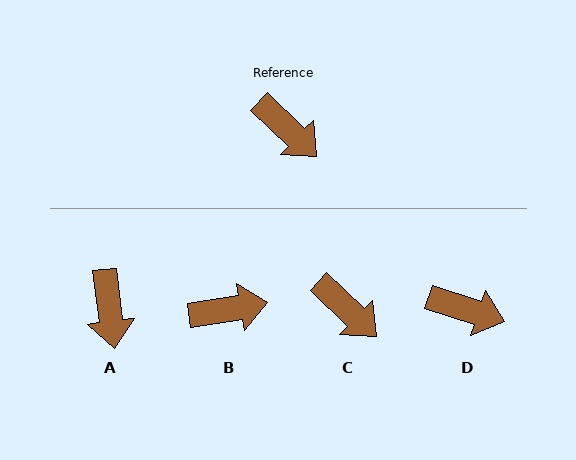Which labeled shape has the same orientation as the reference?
C.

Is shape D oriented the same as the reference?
No, it is off by about 26 degrees.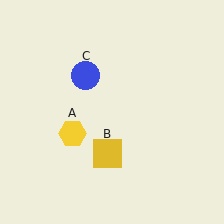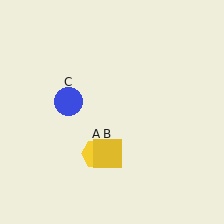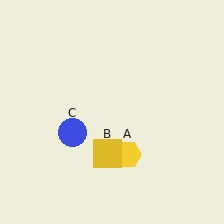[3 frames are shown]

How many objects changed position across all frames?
2 objects changed position: yellow hexagon (object A), blue circle (object C).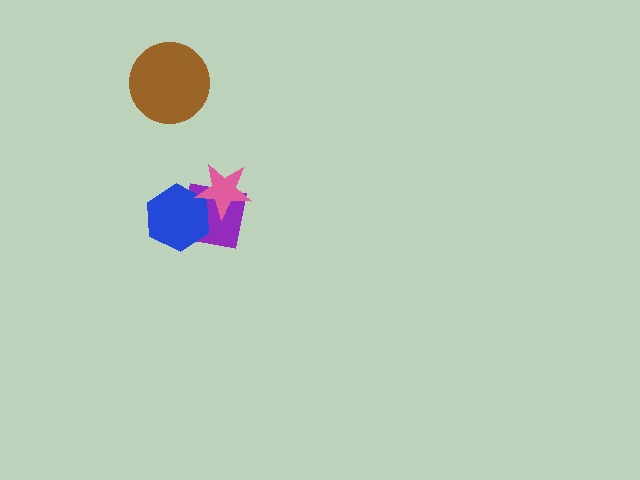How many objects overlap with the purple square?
2 objects overlap with the purple square.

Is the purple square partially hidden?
Yes, it is partially covered by another shape.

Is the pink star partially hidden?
No, no other shape covers it.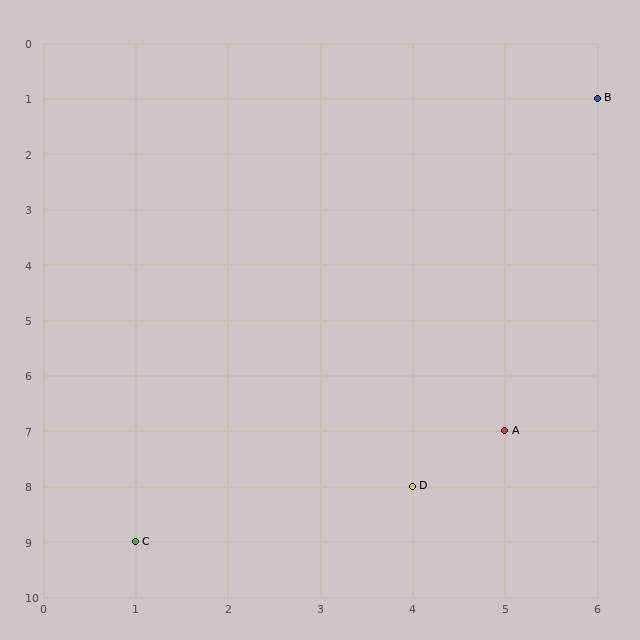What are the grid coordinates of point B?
Point B is at grid coordinates (6, 1).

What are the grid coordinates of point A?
Point A is at grid coordinates (5, 7).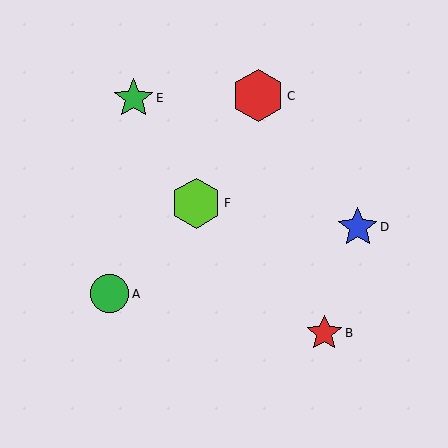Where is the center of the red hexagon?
The center of the red hexagon is at (258, 96).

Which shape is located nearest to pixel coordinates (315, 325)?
The red star (labeled B) at (324, 333) is nearest to that location.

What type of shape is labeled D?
Shape D is a blue star.